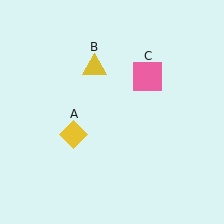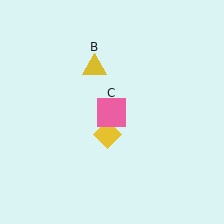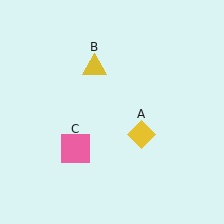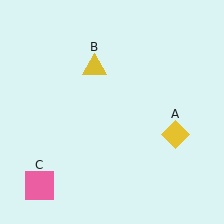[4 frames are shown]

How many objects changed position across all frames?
2 objects changed position: yellow diamond (object A), pink square (object C).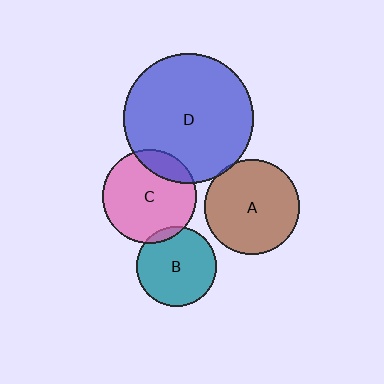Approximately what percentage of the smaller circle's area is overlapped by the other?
Approximately 15%.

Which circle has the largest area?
Circle D (blue).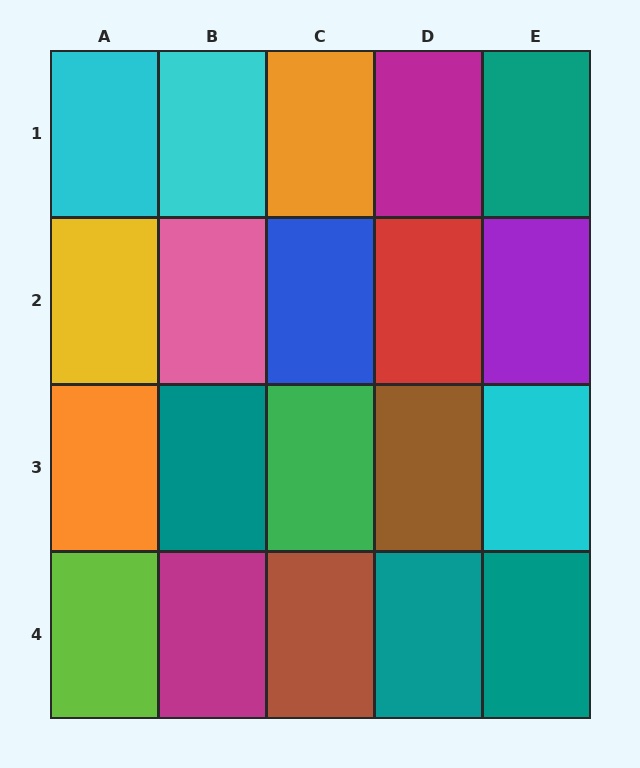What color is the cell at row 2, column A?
Yellow.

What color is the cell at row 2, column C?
Blue.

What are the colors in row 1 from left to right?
Cyan, cyan, orange, magenta, teal.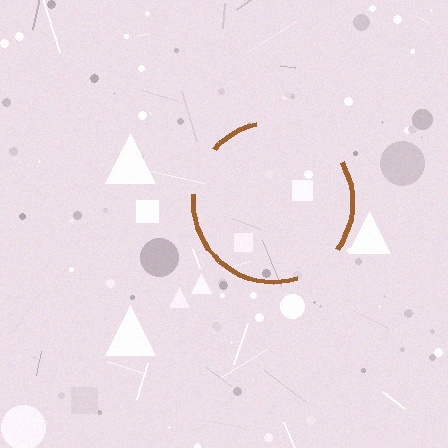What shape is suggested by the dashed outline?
The dashed outline suggests a circle.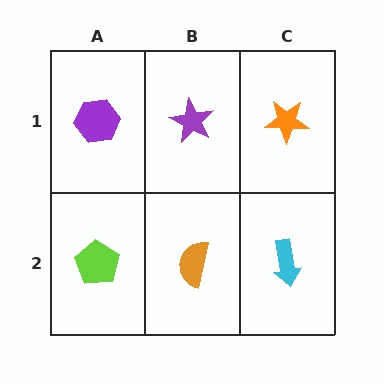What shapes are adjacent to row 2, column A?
A purple hexagon (row 1, column A), an orange semicircle (row 2, column B).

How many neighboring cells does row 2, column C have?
2.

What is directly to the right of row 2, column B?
A cyan arrow.